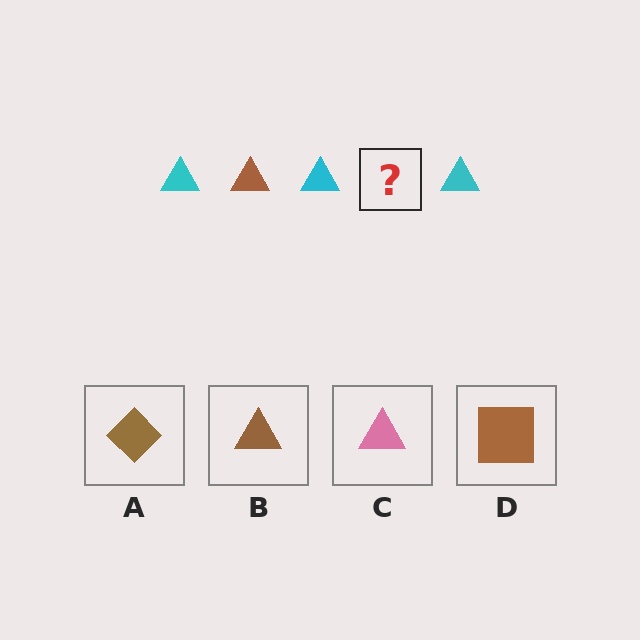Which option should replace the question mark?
Option B.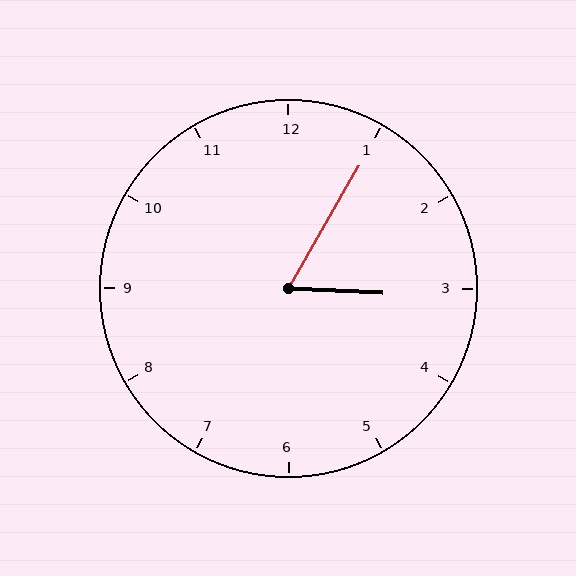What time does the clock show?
3:05.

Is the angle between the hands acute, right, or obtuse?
It is acute.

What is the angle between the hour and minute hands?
Approximately 62 degrees.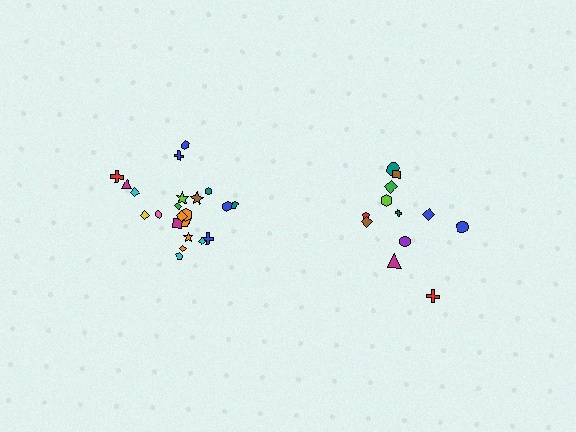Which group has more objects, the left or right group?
The left group.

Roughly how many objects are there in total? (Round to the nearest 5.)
Roughly 35 objects in total.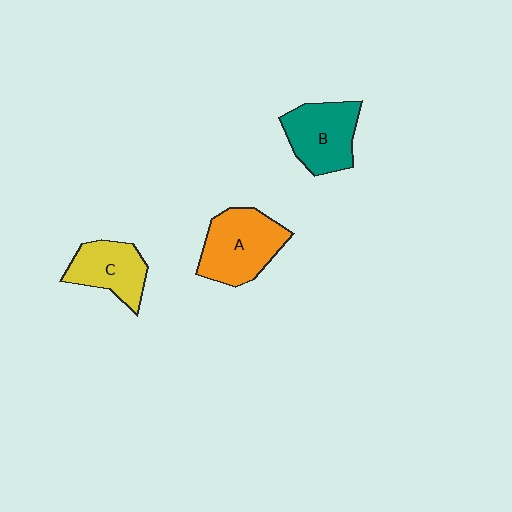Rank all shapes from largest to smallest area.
From largest to smallest: A (orange), B (teal), C (yellow).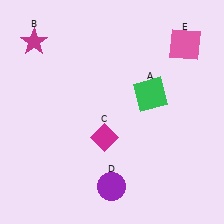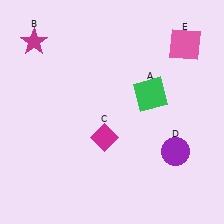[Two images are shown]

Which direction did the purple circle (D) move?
The purple circle (D) moved right.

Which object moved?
The purple circle (D) moved right.